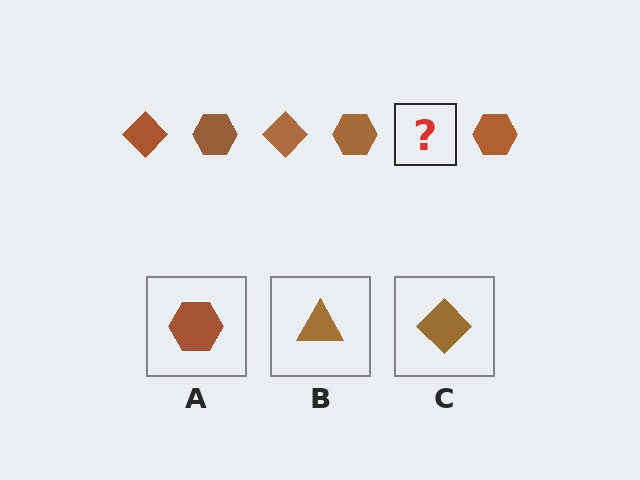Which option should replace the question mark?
Option C.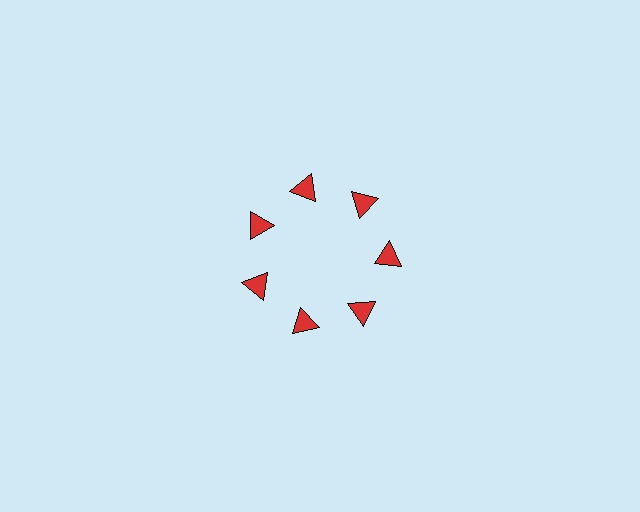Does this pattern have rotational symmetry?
Yes, this pattern has 7-fold rotational symmetry. It looks the same after rotating 51 degrees around the center.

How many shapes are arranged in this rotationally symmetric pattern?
There are 7 shapes, arranged in 7 groups of 1.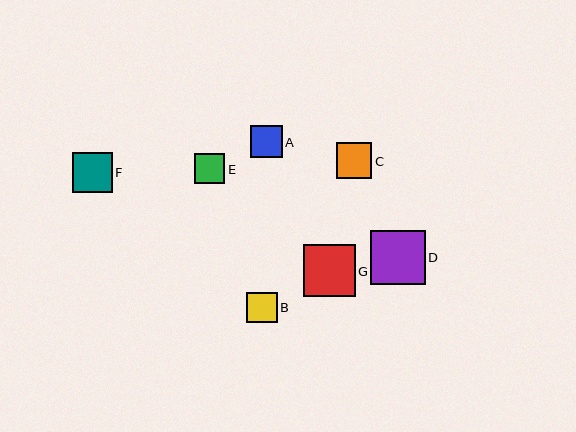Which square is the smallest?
Square B is the smallest with a size of approximately 30 pixels.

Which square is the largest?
Square D is the largest with a size of approximately 55 pixels.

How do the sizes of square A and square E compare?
Square A and square E are approximately the same size.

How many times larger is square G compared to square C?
Square G is approximately 1.5 times the size of square C.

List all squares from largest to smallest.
From largest to smallest: D, G, F, C, A, E, B.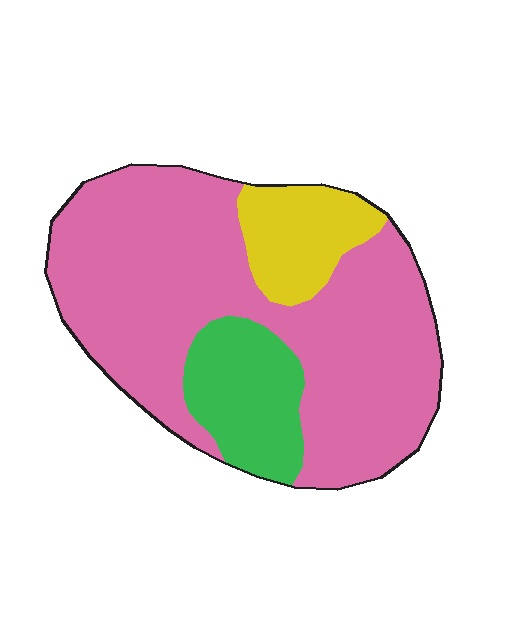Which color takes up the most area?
Pink, at roughly 70%.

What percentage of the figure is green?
Green takes up about one sixth (1/6) of the figure.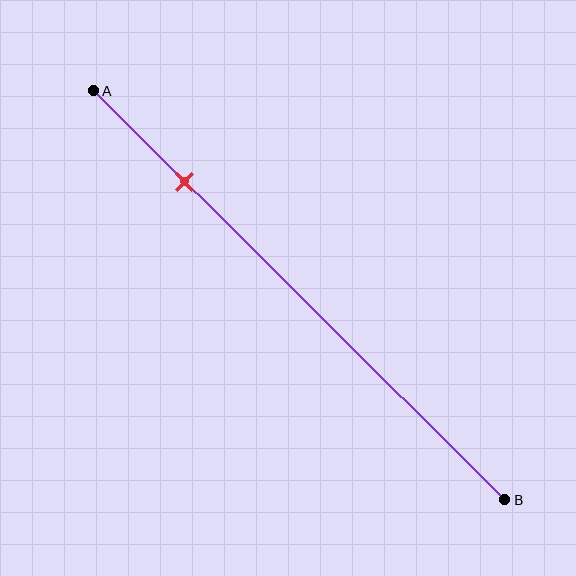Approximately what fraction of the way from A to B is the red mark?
The red mark is approximately 20% of the way from A to B.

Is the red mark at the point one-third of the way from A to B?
No, the mark is at about 20% from A, not at the 33% one-third point.